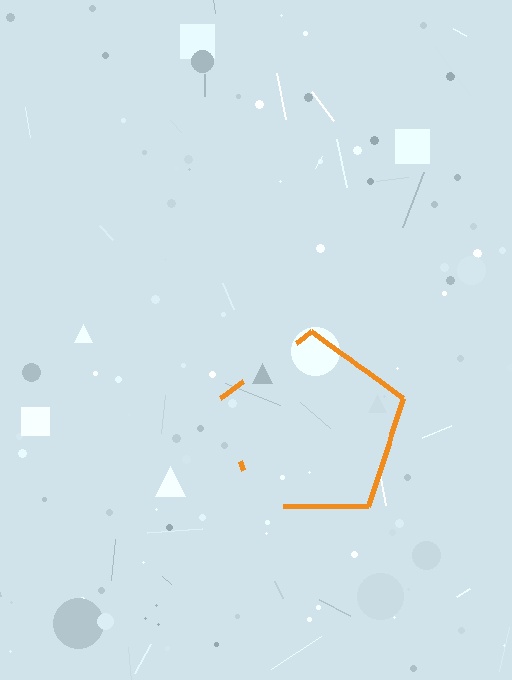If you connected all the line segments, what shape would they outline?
They would outline a pentagon.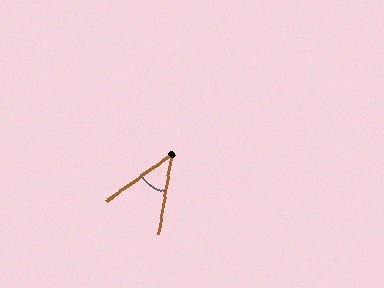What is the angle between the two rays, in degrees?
Approximately 44 degrees.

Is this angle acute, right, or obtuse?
It is acute.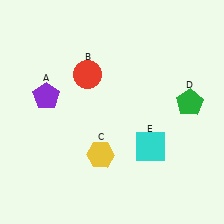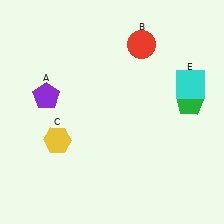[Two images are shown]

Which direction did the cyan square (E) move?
The cyan square (E) moved up.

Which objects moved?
The objects that moved are: the red circle (B), the yellow hexagon (C), the cyan square (E).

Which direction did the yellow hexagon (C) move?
The yellow hexagon (C) moved left.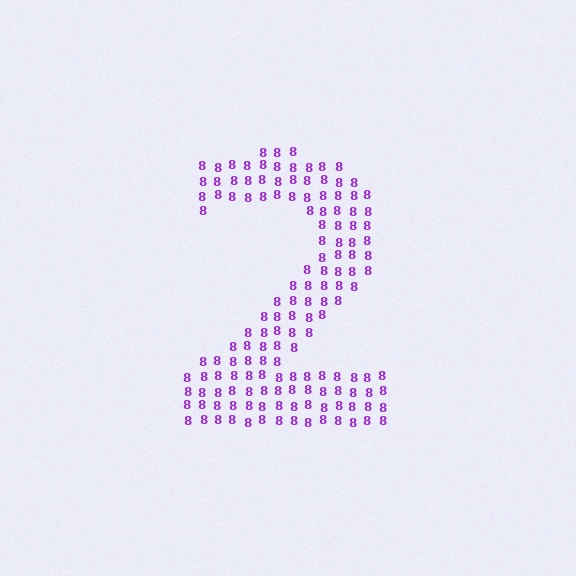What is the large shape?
The large shape is the digit 2.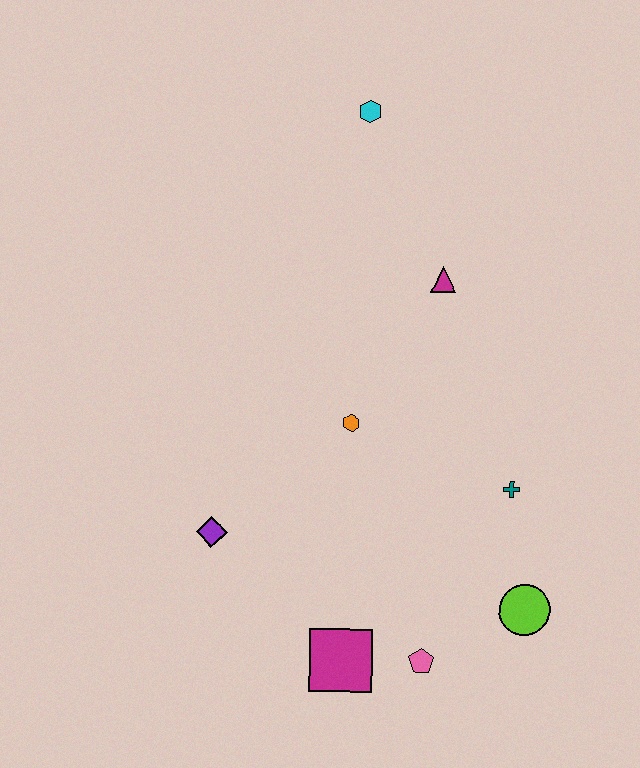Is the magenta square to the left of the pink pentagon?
Yes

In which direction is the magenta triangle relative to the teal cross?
The magenta triangle is above the teal cross.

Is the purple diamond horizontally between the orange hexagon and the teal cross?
No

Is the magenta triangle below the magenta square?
No